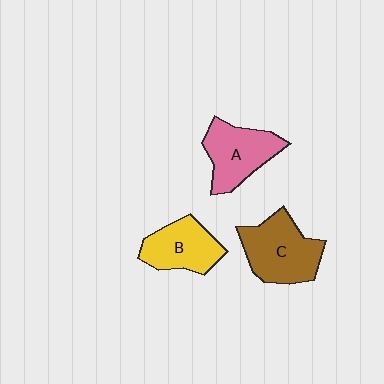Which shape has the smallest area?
Shape B (yellow).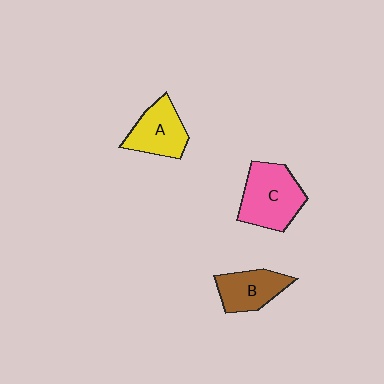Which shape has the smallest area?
Shape B (brown).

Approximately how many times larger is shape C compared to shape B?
Approximately 1.4 times.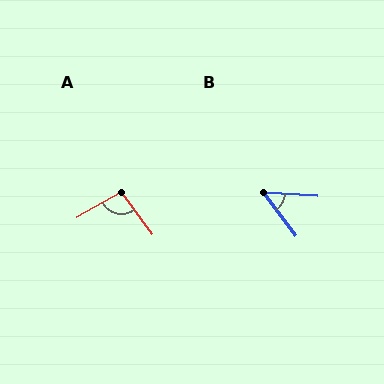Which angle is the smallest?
B, at approximately 49 degrees.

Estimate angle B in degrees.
Approximately 49 degrees.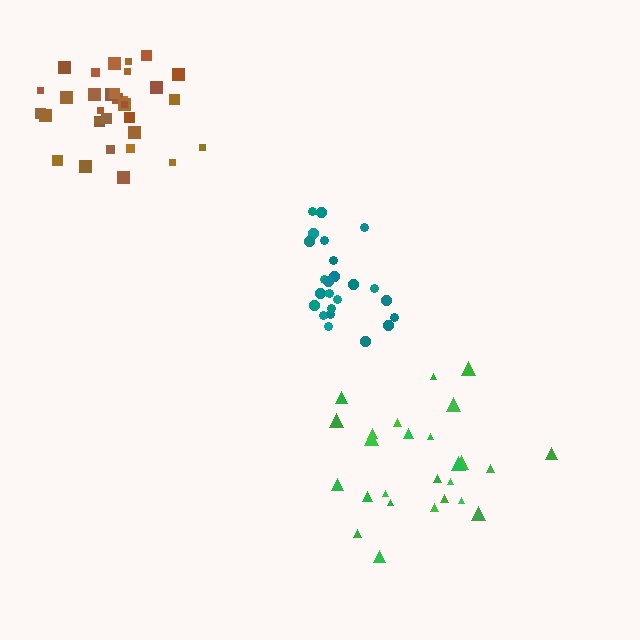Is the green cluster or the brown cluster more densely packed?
Brown.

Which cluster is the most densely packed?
Brown.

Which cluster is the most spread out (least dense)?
Green.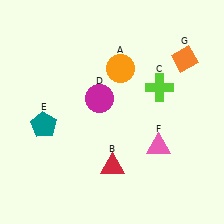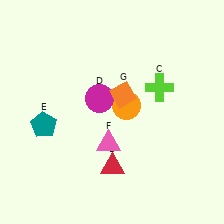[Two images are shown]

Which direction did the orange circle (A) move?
The orange circle (A) moved down.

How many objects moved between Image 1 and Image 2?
3 objects moved between the two images.